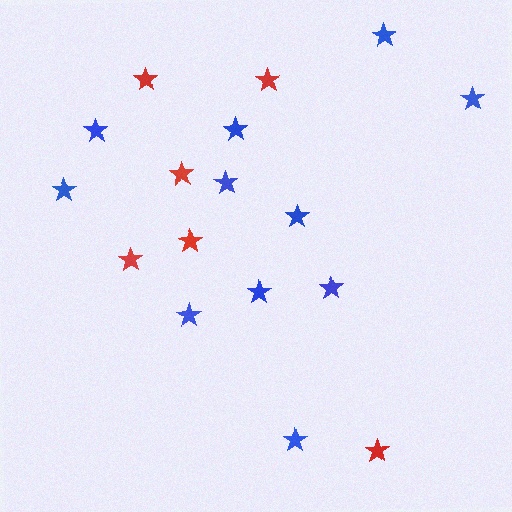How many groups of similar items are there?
There are 2 groups: one group of red stars (6) and one group of blue stars (11).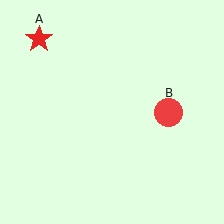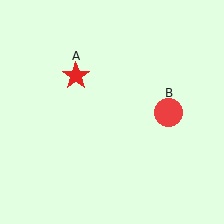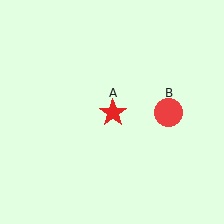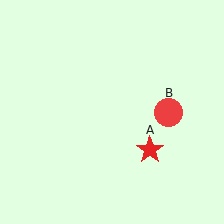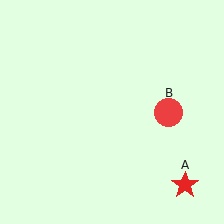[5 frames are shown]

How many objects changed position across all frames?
1 object changed position: red star (object A).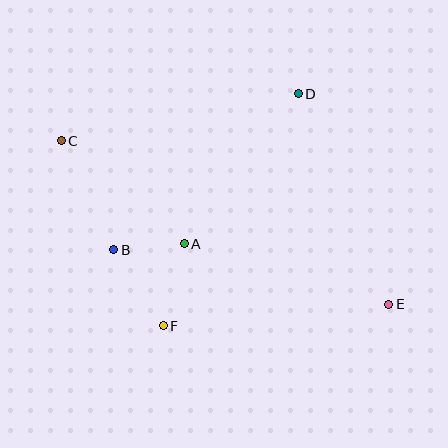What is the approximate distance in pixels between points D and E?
The distance between D and E is approximately 229 pixels.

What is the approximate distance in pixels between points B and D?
The distance between B and D is approximately 242 pixels.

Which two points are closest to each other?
Points A and B are closest to each other.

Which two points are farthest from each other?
Points C and E are farthest from each other.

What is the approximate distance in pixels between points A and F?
The distance between A and F is approximately 85 pixels.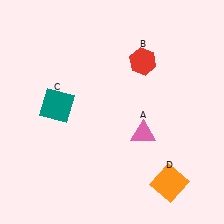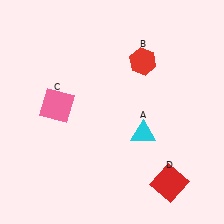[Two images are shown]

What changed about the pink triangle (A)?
In Image 1, A is pink. In Image 2, it changed to cyan.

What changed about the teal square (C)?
In Image 1, C is teal. In Image 2, it changed to pink.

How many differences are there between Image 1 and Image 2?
There are 3 differences between the two images.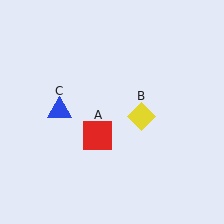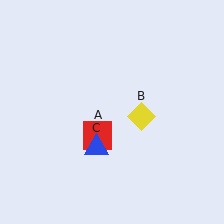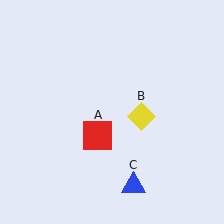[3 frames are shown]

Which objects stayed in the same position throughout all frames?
Red square (object A) and yellow diamond (object B) remained stationary.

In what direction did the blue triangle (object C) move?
The blue triangle (object C) moved down and to the right.